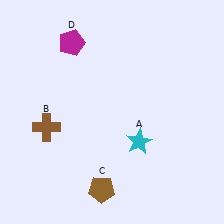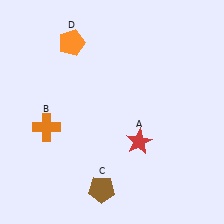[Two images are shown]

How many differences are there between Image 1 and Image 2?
There are 3 differences between the two images.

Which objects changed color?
A changed from cyan to red. B changed from brown to orange. D changed from magenta to orange.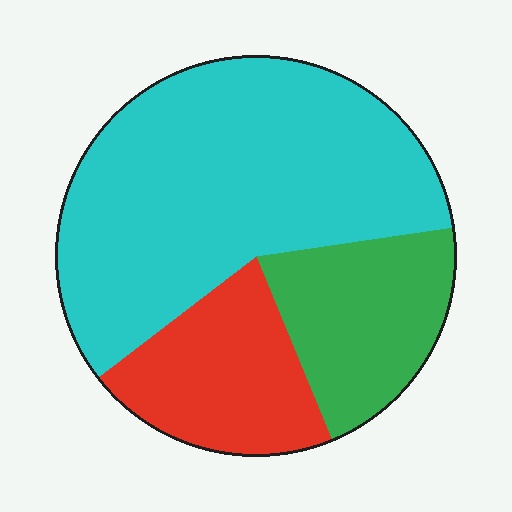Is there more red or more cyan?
Cyan.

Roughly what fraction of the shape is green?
Green takes up about one fifth (1/5) of the shape.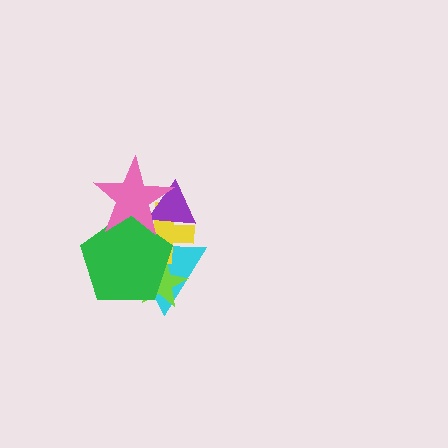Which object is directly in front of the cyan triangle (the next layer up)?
The lime star is directly in front of the cyan triangle.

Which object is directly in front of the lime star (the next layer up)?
The yellow cross is directly in front of the lime star.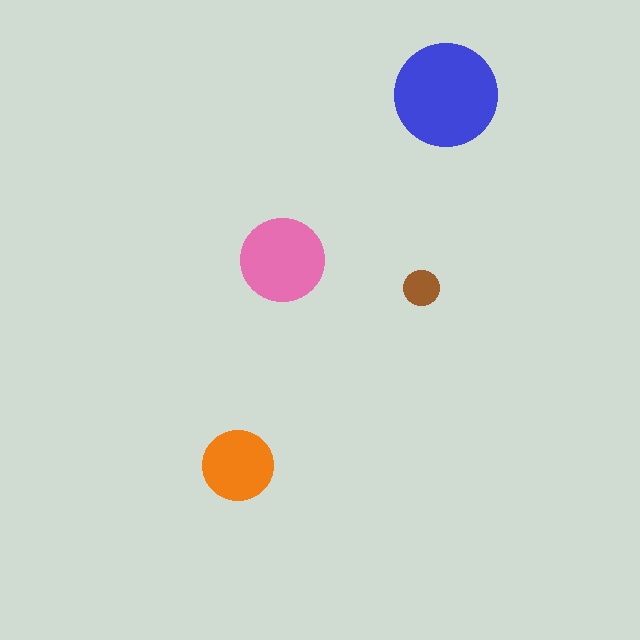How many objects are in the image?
There are 4 objects in the image.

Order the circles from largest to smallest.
the blue one, the pink one, the orange one, the brown one.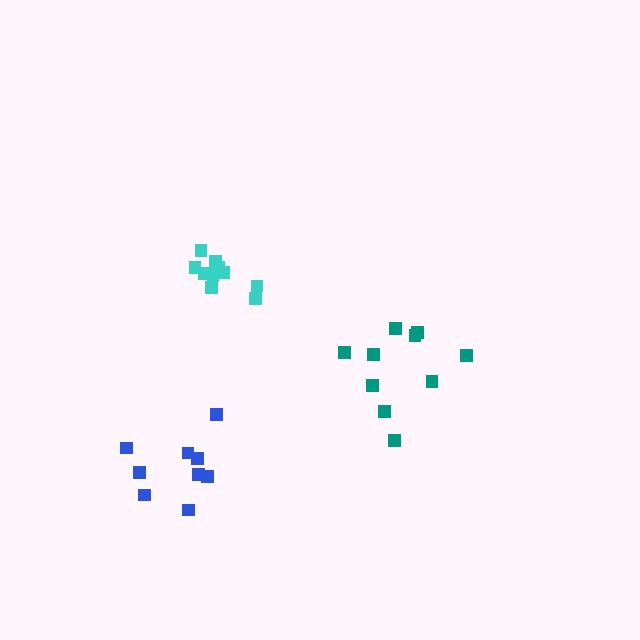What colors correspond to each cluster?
The clusters are colored: cyan, blue, teal.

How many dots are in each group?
Group 1: 11 dots, Group 2: 9 dots, Group 3: 10 dots (30 total).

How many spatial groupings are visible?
There are 3 spatial groupings.